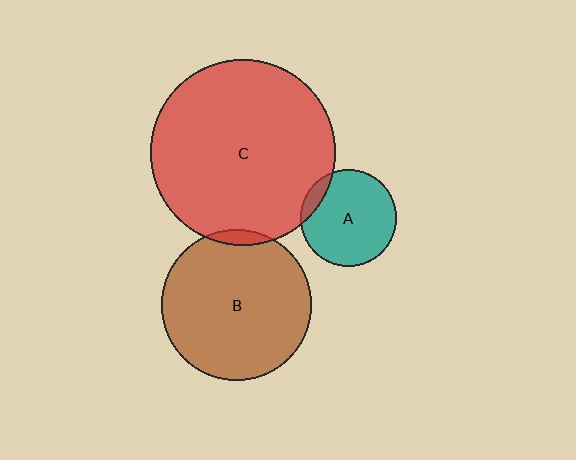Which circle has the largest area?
Circle C (red).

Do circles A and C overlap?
Yes.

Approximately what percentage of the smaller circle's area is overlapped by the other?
Approximately 10%.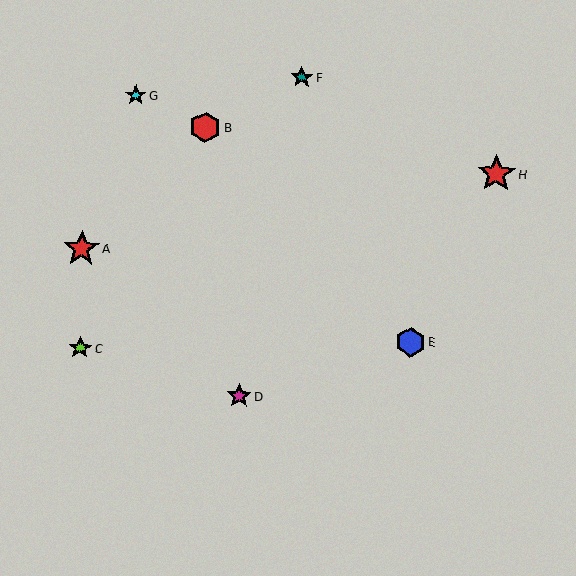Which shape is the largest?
The red star (labeled H) is the largest.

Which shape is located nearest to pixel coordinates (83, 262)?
The red star (labeled A) at (81, 249) is nearest to that location.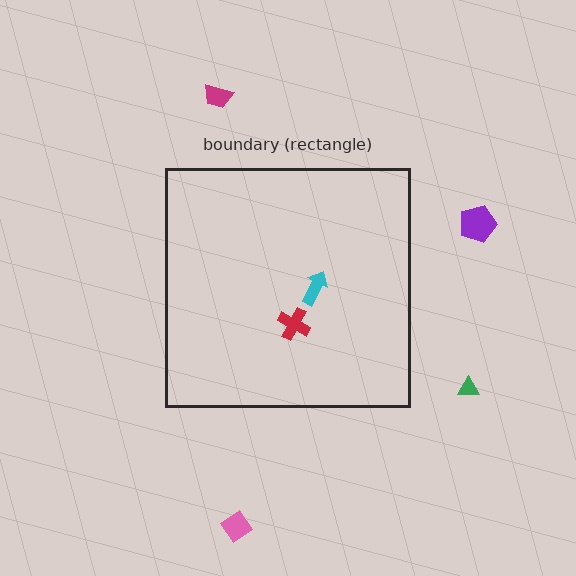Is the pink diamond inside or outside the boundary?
Outside.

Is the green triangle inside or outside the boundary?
Outside.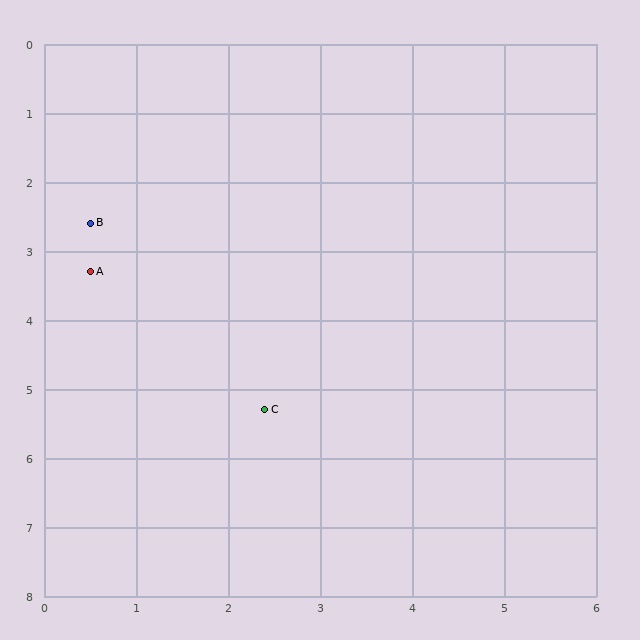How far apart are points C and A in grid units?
Points C and A are about 2.8 grid units apart.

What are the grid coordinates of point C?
Point C is at approximately (2.4, 5.3).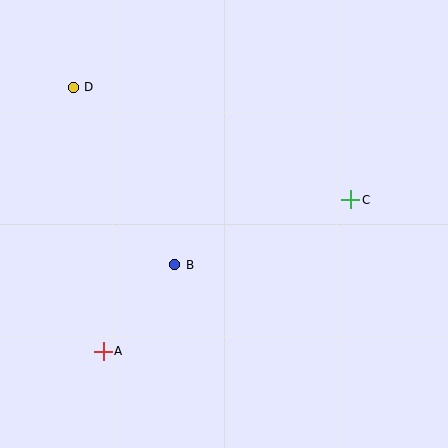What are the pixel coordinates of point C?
Point C is at (351, 200).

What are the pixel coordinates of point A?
Point A is at (103, 351).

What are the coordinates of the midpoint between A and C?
The midpoint between A and C is at (227, 276).